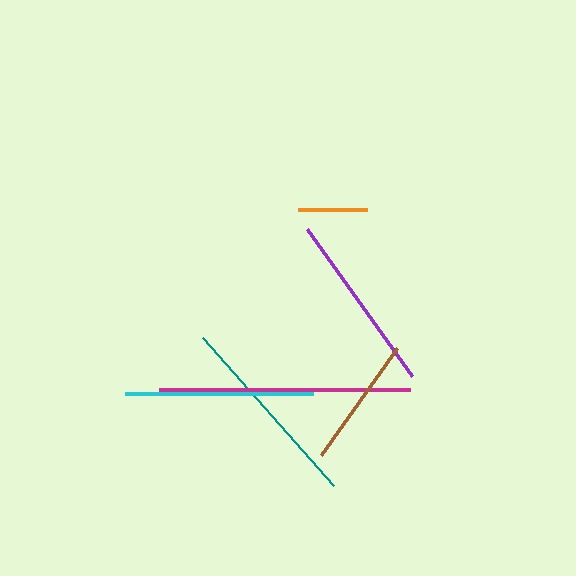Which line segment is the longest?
The magenta line is the longest at approximately 251 pixels.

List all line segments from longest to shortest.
From longest to shortest: magenta, teal, cyan, purple, brown, orange.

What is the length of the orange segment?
The orange segment is approximately 69 pixels long.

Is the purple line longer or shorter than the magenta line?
The magenta line is longer than the purple line.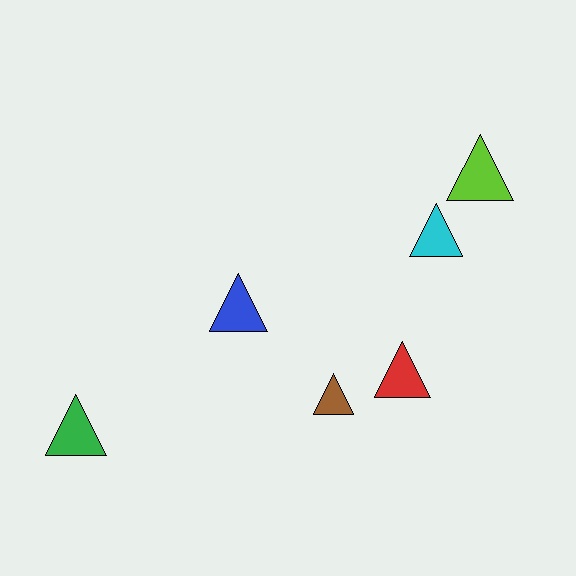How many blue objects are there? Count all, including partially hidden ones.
There is 1 blue object.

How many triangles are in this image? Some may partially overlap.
There are 6 triangles.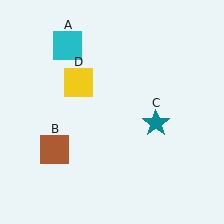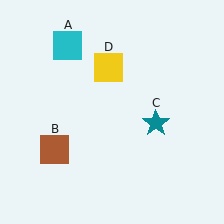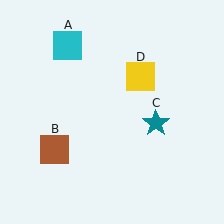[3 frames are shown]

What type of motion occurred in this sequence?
The yellow square (object D) rotated clockwise around the center of the scene.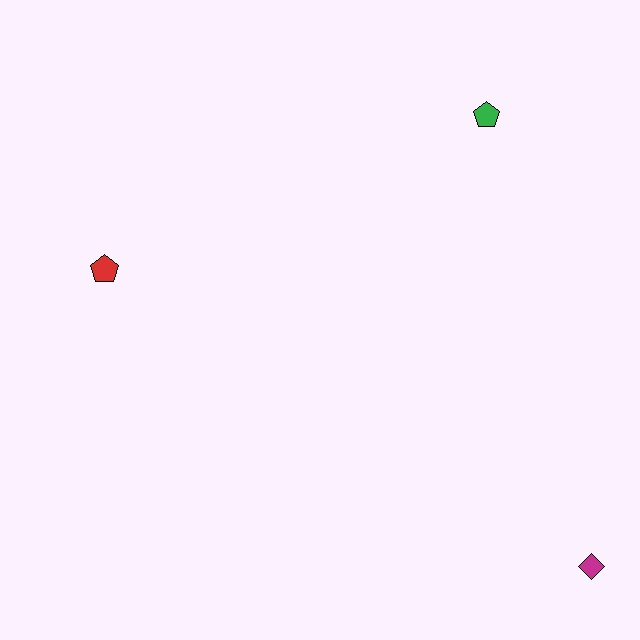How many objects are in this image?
There are 3 objects.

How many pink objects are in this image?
There are no pink objects.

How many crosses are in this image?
There are no crosses.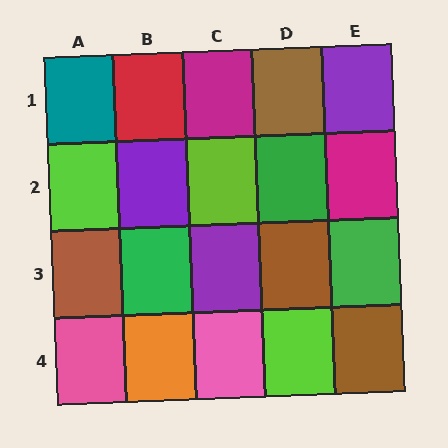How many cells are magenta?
2 cells are magenta.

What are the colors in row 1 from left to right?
Teal, red, magenta, brown, purple.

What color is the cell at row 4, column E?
Brown.